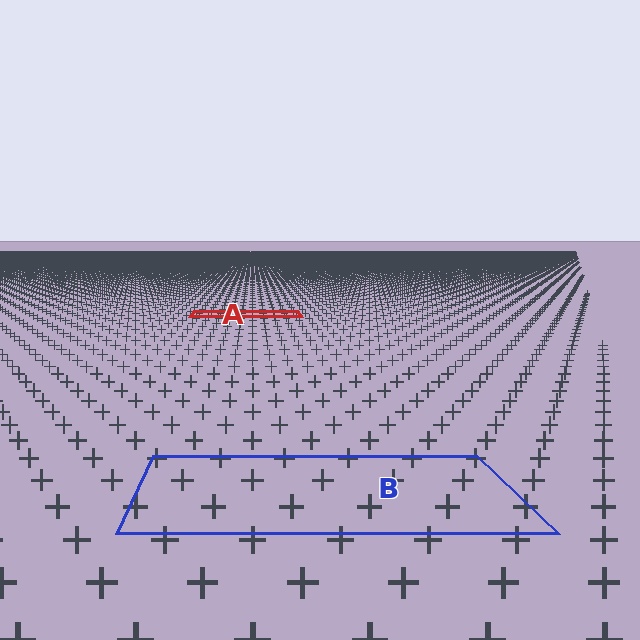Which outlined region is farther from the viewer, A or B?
Region A is farther from the viewer — the texture elements inside it appear smaller and more densely packed.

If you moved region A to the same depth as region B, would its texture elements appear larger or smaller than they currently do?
They would appear larger. At a closer depth, the same texture elements are projected at a bigger on-screen size.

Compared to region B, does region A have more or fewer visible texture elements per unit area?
Region A has more texture elements per unit area — they are packed more densely because it is farther away.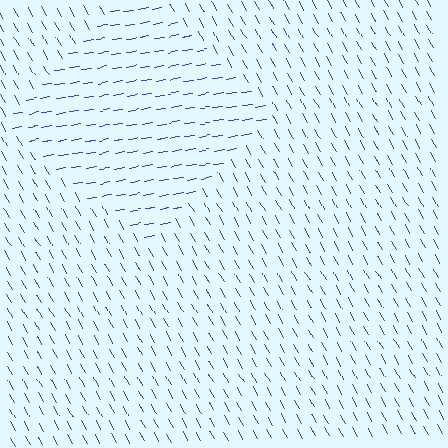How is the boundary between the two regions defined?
The boundary is defined purely by a change in line orientation (approximately 70 degrees difference). All lines are the same color and thickness.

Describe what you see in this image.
The image is filled with small blue line segments. A diamond region in the image has lines oriented differently from the surrounding lines, creating a visible texture boundary.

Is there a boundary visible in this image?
Yes, there is a texture boundary formed by a change in line orientation.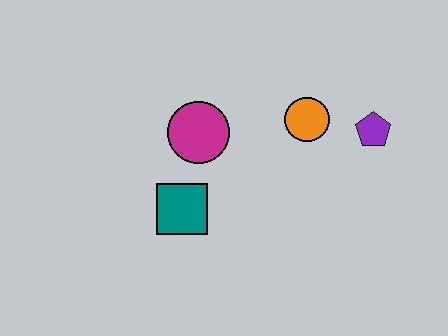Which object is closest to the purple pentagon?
The orange circle is closest to the purple pentagon.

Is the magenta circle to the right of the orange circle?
No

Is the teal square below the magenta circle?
Yes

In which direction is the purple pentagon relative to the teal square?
The purple pentagon is to the right of the teal square.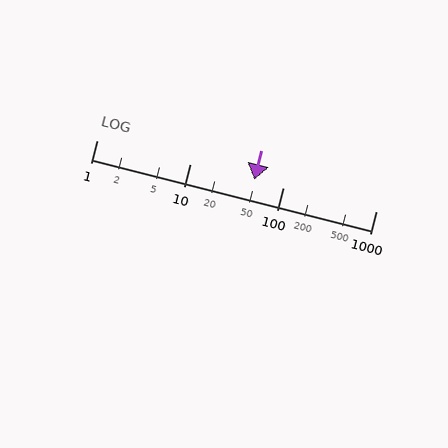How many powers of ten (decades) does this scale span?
The scale spans 3 decades, from 1 to 1000.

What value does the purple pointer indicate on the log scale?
The pointer indicates approximately 49.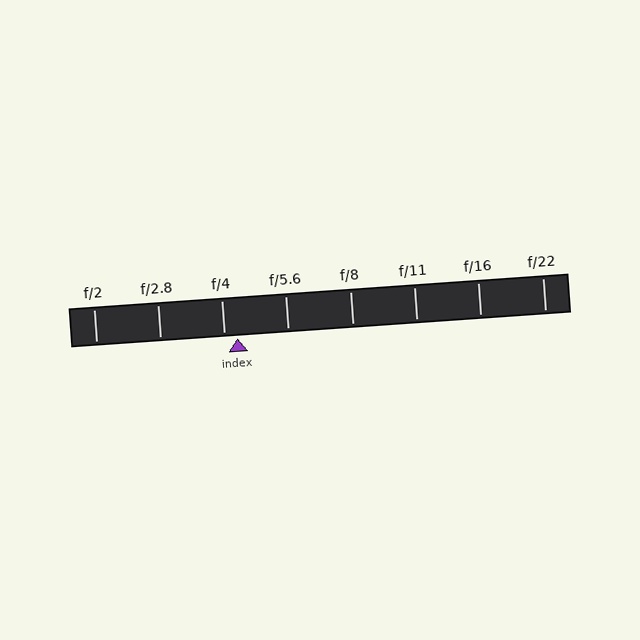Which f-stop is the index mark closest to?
The index mark is closest to f/4.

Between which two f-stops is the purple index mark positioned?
The index mark is between f/4 and f/5.6.